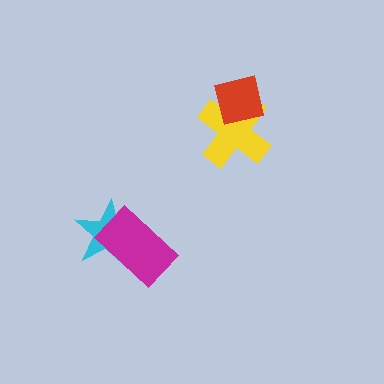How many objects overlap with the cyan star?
1 object overlaps with the cyan star.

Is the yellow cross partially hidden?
Yes, it is partially covered by another shape.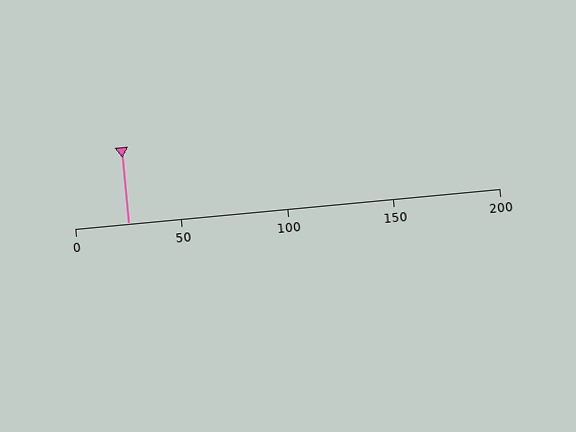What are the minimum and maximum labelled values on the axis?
The axis runs from 0 to 200.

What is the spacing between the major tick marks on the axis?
The major ticks are spaced 50 apart.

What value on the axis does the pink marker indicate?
The marker indicates approximately 25.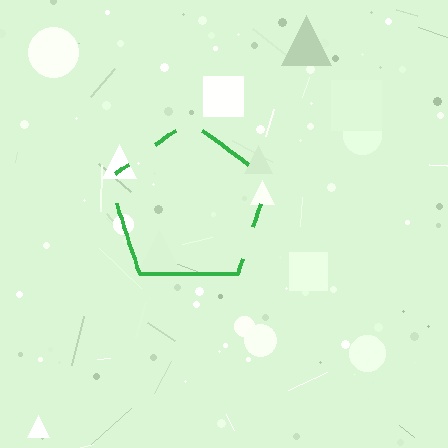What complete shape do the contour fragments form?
The contour fragments form a pentagon.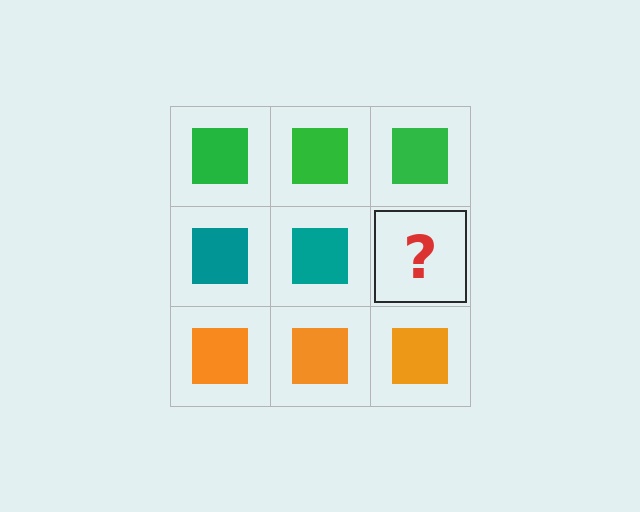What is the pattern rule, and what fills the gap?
The rule is that each row has a consistent color. The gap should be filled with a teal square.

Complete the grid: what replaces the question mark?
The question mark should be replaced with a teal square.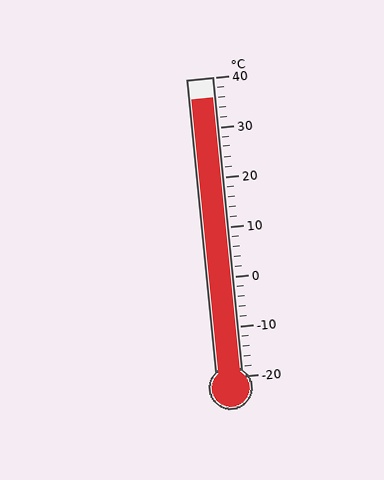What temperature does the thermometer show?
The thermometer shows approximately 36°C.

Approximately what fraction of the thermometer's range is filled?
The thermometer is filled to approximately 95% of its range.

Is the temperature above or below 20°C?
The temperature is above 20°C.